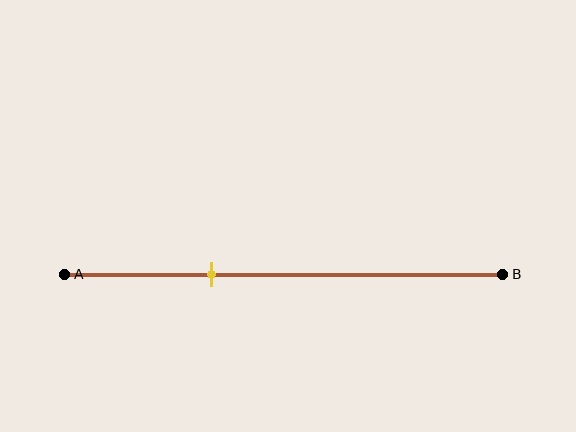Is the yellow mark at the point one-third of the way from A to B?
Yes, the mark is approximately at the one-third point.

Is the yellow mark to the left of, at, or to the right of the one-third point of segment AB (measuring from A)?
The yellow mark is approximately at the one-third point of segment AB.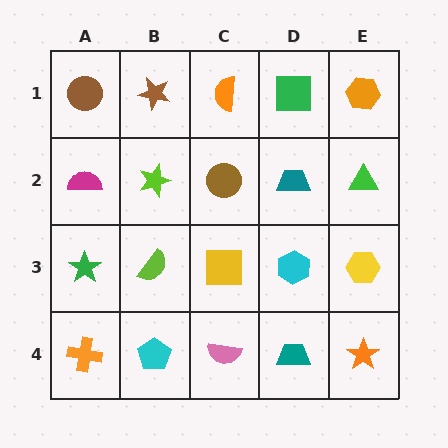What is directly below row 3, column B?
A cyan pentagon.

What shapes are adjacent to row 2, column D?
A green square (row 1, column D), a cyan hexagon (row 3, column D), a brown circle (row 2, column C), a green triangle (row 2, column E).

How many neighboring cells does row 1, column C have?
3.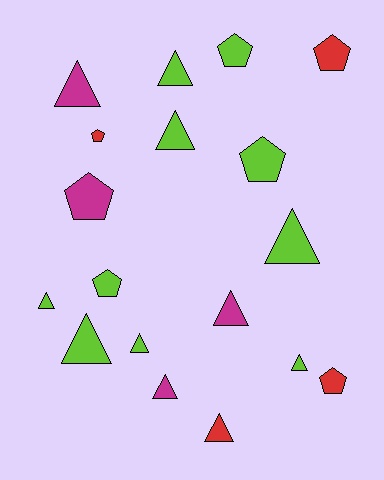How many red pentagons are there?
There are 3 red pentagons.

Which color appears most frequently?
Lime, with 10 objects.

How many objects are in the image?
There are 18 objects.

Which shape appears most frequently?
Triangle, with 11 objects.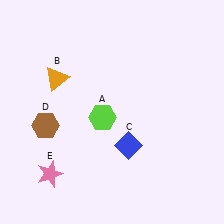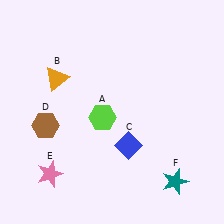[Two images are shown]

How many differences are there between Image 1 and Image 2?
There is 1 difference between the two images.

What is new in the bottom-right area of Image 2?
A teal star (F) was added in the bottom-right area of Image 2.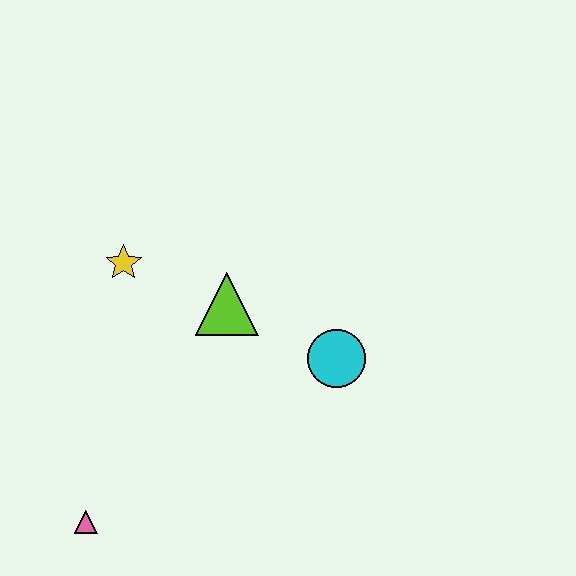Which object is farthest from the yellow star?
The pink triangle is farthest from the yellow star.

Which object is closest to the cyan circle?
The lime triangle is closest to the cyan circle.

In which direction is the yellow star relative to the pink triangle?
The yellow star is above the pink triangle.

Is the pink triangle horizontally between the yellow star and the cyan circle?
No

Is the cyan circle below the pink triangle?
No